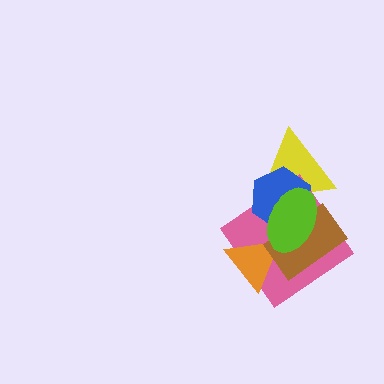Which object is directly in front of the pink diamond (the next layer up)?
The orange triangle is directly in front of the pink diamond.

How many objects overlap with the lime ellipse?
5 objects overlap with the lime ellipse.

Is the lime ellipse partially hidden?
No, no other shape covers it.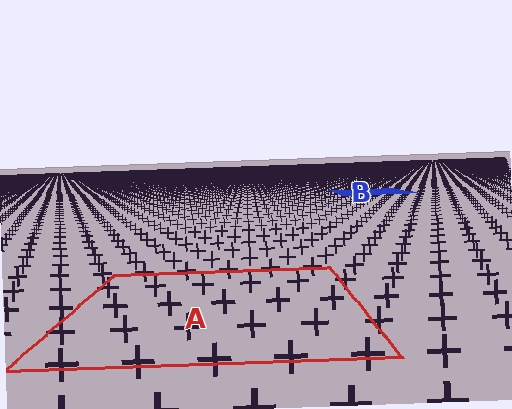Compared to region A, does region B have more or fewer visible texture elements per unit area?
Region B has more texture elements per unit area — they are packed more densely because it is farther away.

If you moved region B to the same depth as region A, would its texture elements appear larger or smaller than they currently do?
They would appear larger. At a closer depth, the same texture elements are projected at a bigger on-screen size.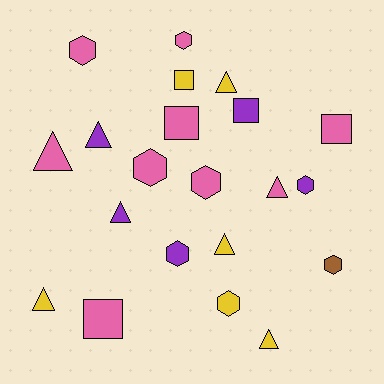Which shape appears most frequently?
Triangle, with 8 objects.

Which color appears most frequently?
Pink, with 9 objects.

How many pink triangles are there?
There are 2 pink triangles.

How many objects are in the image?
There are 21 objects.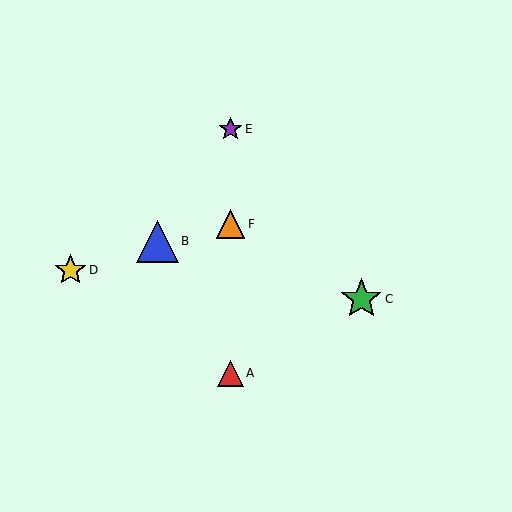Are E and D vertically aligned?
No, E is at x≈230 and D is at x≈70.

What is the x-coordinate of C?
Object C is at x≈361.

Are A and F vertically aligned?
Yes, both are at x≈230.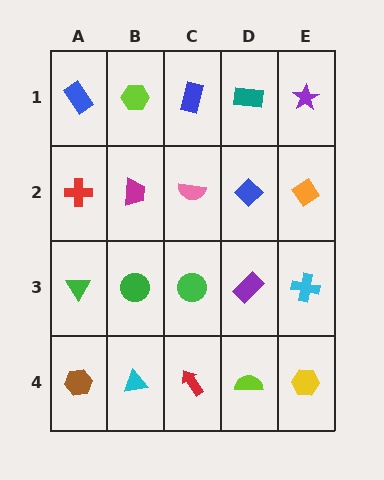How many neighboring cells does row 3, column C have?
4.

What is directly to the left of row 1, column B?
A blue rectangle.